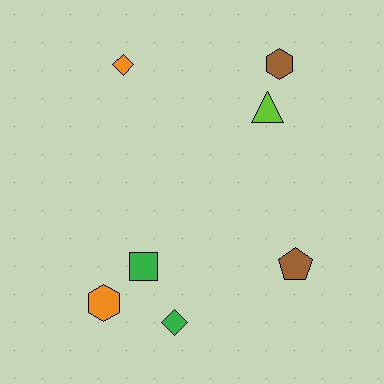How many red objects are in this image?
There are no red objects.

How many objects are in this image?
There are 7 objects.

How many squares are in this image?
There is 1 square.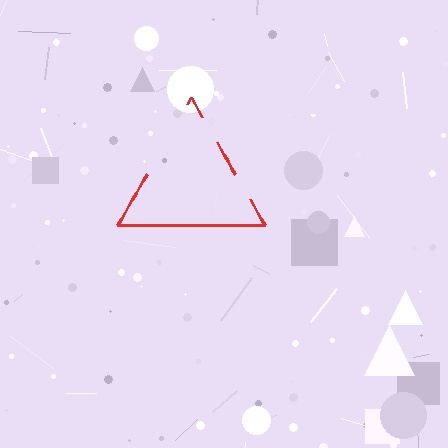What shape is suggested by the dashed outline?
The dashed outline suggests a triangle.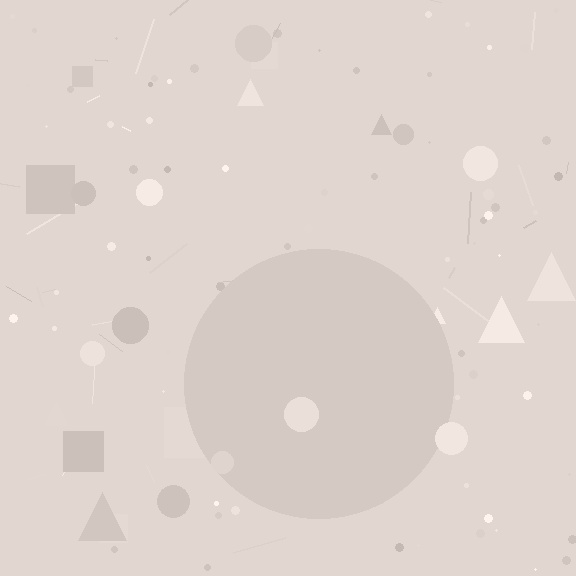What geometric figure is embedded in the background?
A circle is embedded in the background.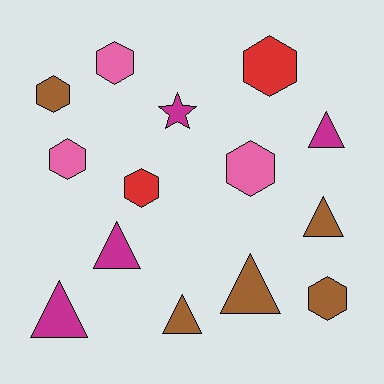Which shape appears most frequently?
Hexagon, with 7 objects.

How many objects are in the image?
There are 14 objects.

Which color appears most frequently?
Brown, with 5 objects.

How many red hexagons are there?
There are 2 red hexagons.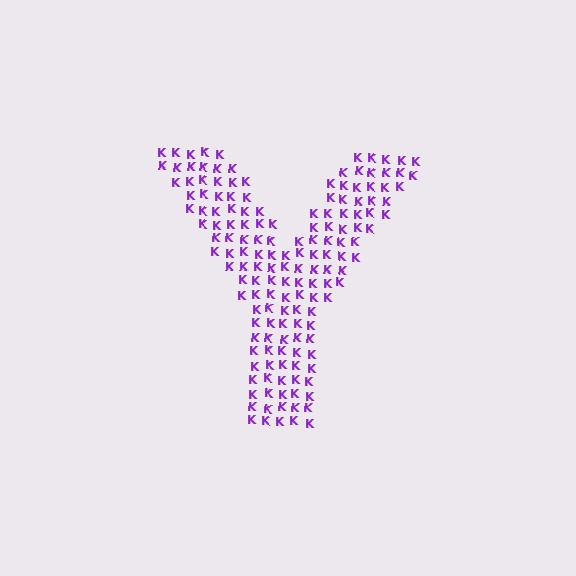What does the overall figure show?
The overall figure shows the letter Y.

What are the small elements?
The small elements are letter K's.